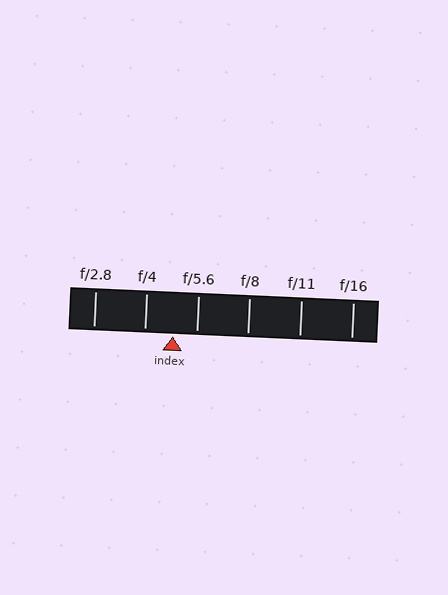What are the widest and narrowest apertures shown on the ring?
The widest aperture shown is f/2.8 and the narrowest is f/16.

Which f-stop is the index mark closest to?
The index mark is closest to f/5.6.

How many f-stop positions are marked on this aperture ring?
There are 6 f-stop positions marked.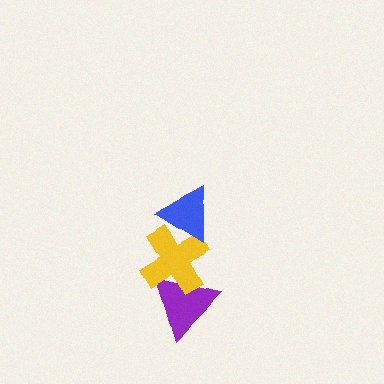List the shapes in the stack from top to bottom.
From top to bottom: the blue triangle, the yellow cross, the purple triangle.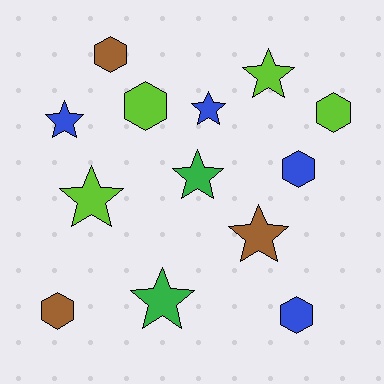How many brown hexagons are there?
There are 2 brown hexagons.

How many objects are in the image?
There are 13 objects.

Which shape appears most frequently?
Star, with 7 objects.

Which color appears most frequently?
Lime, with 4 objects.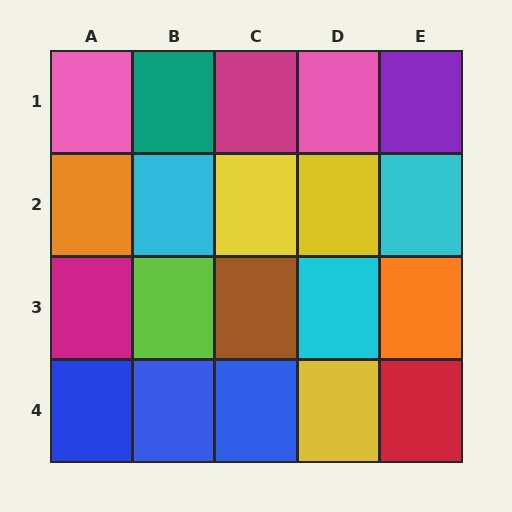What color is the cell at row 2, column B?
Cyan.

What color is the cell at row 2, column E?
Cyan.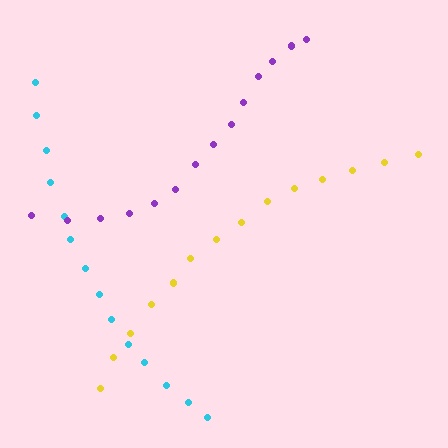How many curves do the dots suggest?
There are 3 distinct paths.